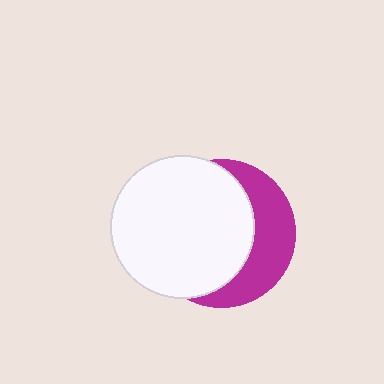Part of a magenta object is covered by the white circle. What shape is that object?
It is a circle.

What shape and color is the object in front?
The object in front is a white circle.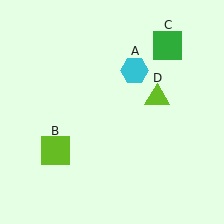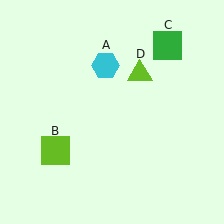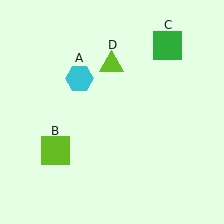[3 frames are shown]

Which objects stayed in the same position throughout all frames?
Lime square (object B) and green square (object C) remained stationary.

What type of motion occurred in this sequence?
The cyan hexagon (object A), lime triangle (object D) rotated counterclockwise around the center of the scene.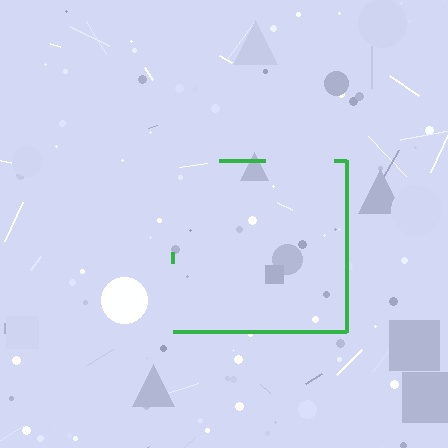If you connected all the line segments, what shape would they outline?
They would outline a square.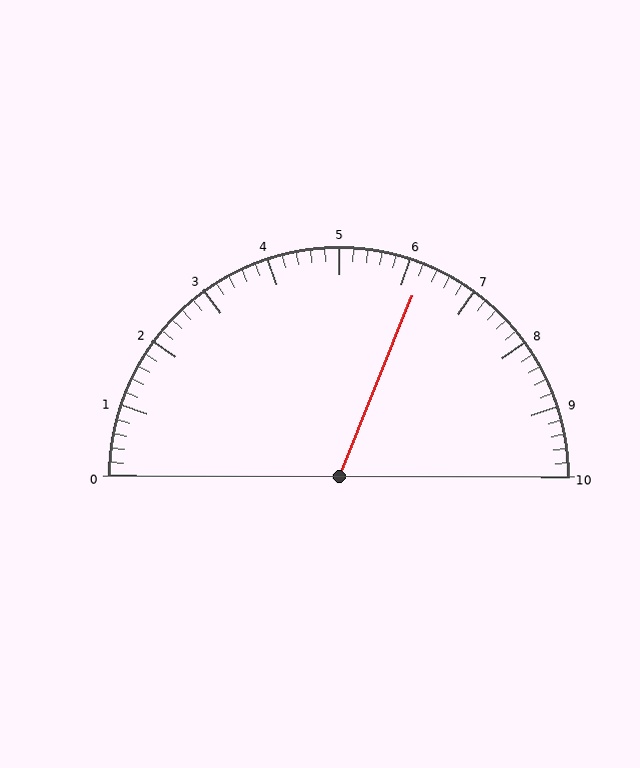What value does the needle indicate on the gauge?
The needle indicates approximately 6.2.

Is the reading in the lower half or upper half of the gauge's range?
The reading is in the upper half of the range (0 to 10).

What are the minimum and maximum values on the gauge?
The gauge ranges from 0 to 10.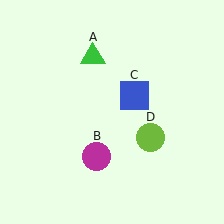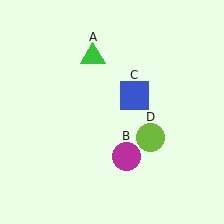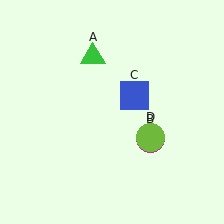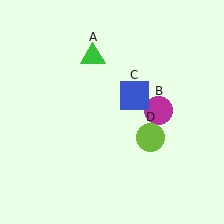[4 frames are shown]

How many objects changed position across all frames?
1 object changed position: magenta circle (object B).